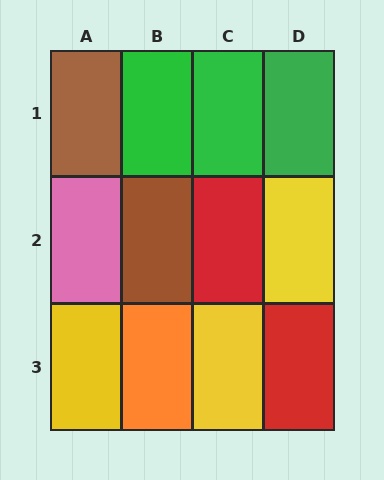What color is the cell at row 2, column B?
Brown.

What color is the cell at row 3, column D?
Red.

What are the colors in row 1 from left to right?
Brown, green, green, green.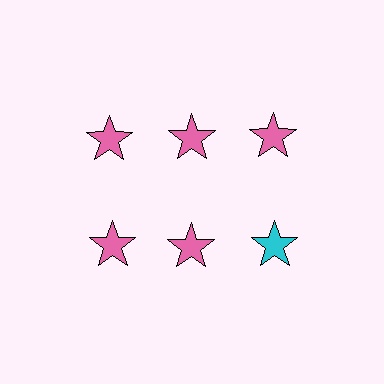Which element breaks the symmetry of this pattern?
The cyan star in the second row, center column breaks the symmetry. All other shapes are pink stars.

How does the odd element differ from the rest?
It has a different color: cyan instead of pink.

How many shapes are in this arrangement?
There are 6 shapes arranged in a grid pattern.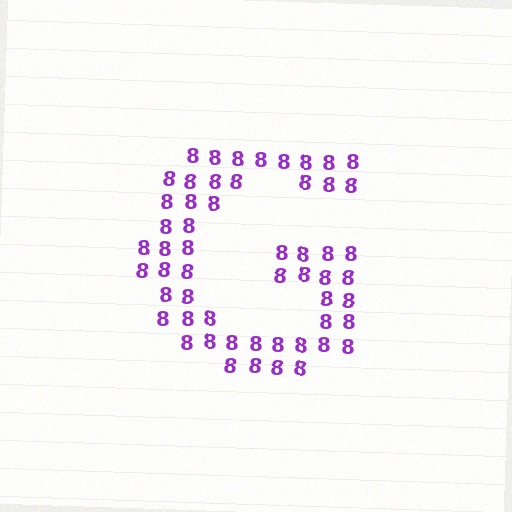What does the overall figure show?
The overall figure shows the letter G.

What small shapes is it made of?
It is made of small digit 8's.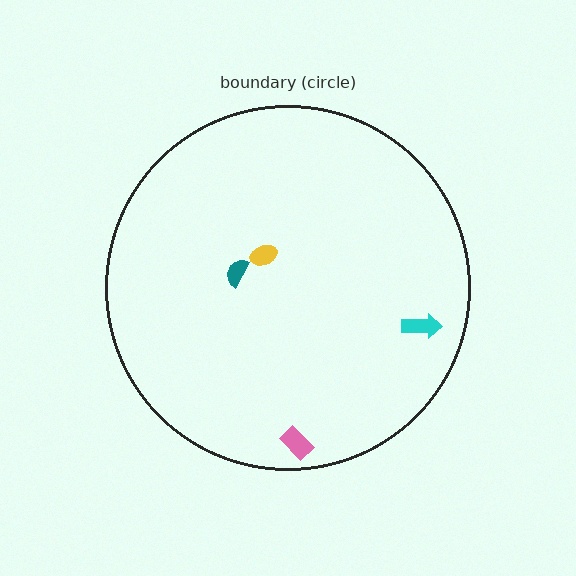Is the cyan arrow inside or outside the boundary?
Inside.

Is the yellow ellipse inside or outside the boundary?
Inside.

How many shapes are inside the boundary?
4 inside, 0 outside.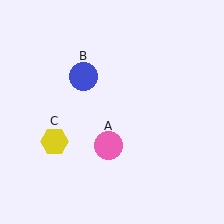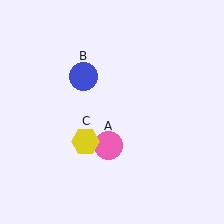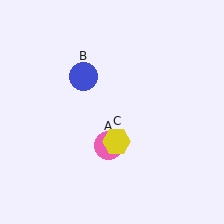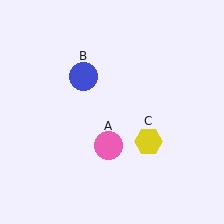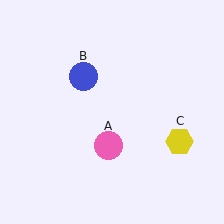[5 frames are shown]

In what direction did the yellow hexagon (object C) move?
The yellow hexagon (object C) moved right.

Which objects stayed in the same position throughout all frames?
Pink circle (object A) and blue circle (object B) remained stationary.